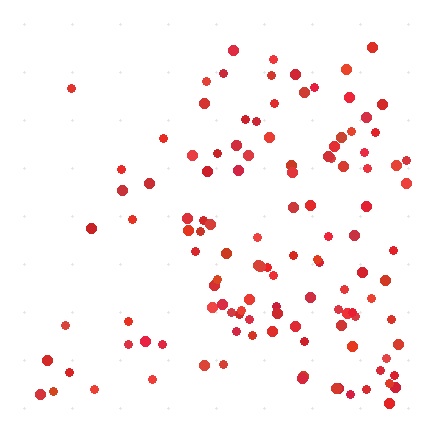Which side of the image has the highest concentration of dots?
The right.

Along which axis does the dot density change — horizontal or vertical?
Horizontal.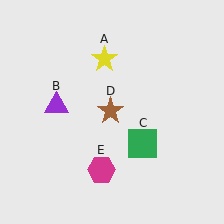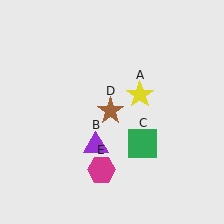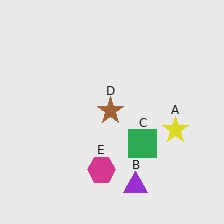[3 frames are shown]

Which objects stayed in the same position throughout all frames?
Green square (object C) and brown star (object D) and magenta hexagon (object E) remained stationary.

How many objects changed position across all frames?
2 objects changed position: yellow star (object A), purple triangle (object B).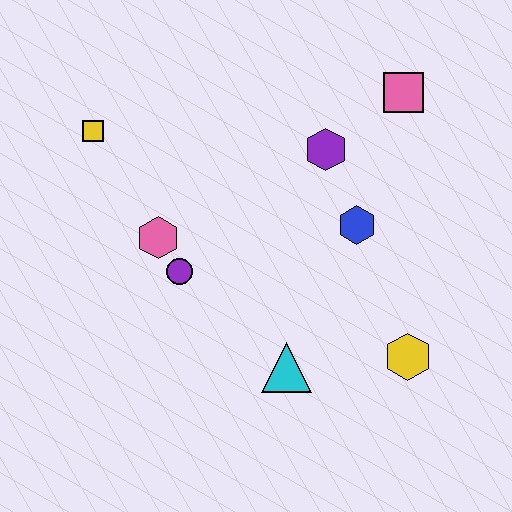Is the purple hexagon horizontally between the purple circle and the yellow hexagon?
Yes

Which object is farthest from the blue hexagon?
The yellow square is farthest from the blue hexagon.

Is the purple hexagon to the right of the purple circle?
Yes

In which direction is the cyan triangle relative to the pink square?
The cyan triangle is below the pink square.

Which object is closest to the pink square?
The purple hexagon is closest to the pink square.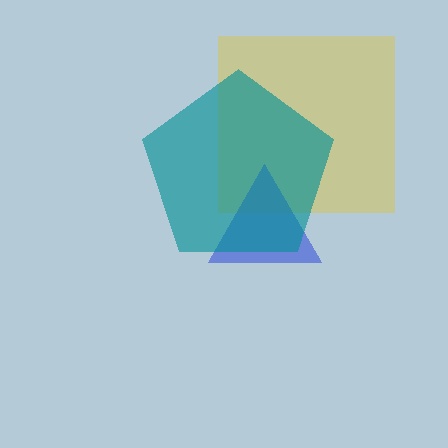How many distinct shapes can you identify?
There are 3 distinct shapes: a yellow square, a blue triangle, a teal pentagon.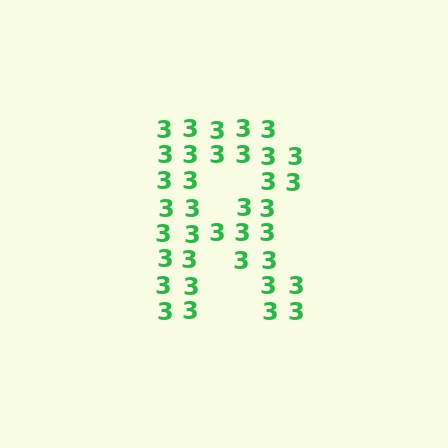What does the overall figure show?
The overall figure shows the letter R.